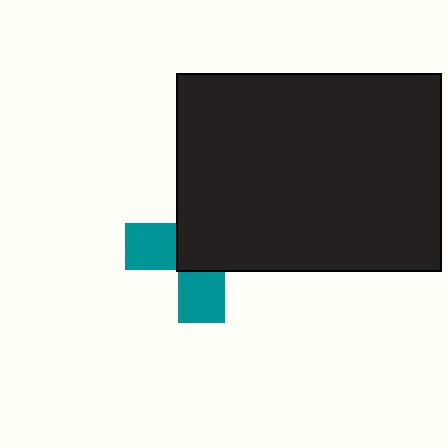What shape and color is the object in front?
The object in front is a black rectangle.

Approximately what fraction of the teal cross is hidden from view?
Roughly 61% of the teal cross is hidden behind the black rectangle.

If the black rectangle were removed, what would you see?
You would see the complete teal cross.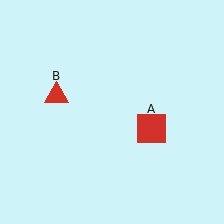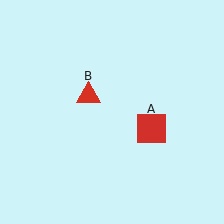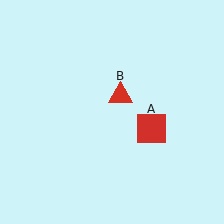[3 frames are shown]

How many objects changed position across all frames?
1 object changed position: red triangle (object B).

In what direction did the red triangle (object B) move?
The red triangle (object B) moved right.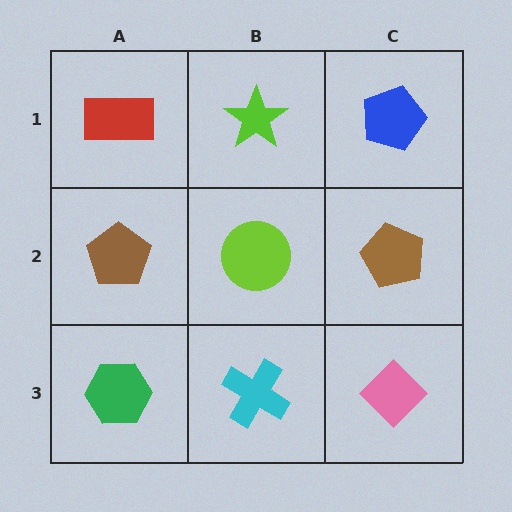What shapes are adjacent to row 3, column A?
A brown pentagon (row 2, column A), a cyan cross (row 3, column B).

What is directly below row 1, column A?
A brown pentagon.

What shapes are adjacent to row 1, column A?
A brown pentagon (row 2, column A), a lime star (row 1, column B).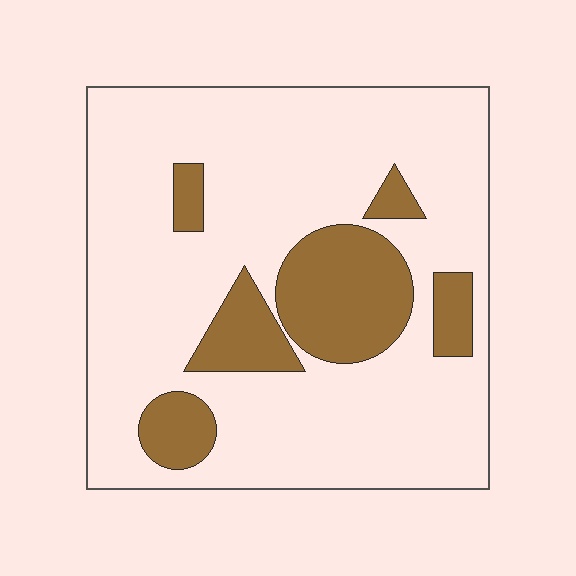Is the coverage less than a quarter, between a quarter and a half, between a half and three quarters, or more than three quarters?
Less than a quarter.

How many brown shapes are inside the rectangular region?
6.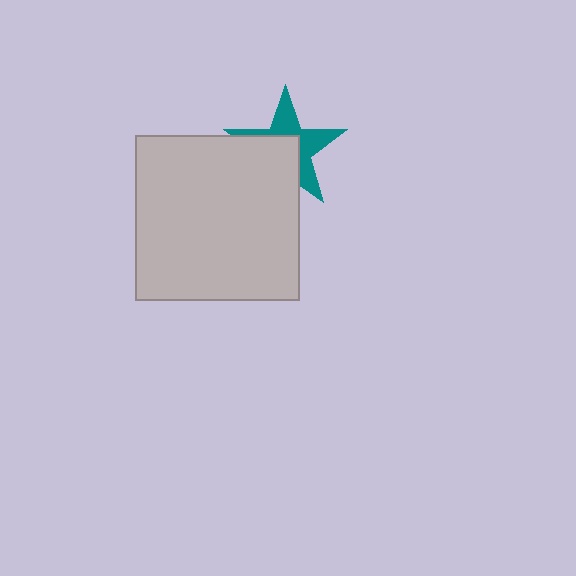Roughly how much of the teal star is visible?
About half of it is visible (roughly 52%).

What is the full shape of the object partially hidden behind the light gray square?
The partially hidden object is a teal star.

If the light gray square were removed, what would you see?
You would see the complete teal star.